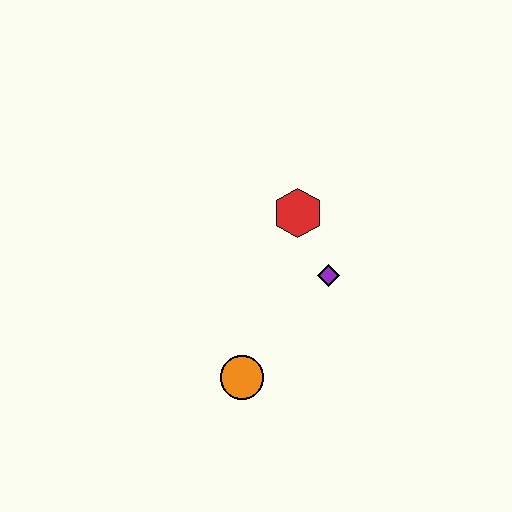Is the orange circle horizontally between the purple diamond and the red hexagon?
No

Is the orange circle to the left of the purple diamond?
Yes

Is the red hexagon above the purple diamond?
Yes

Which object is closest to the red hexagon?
The purple diamond is closest to the red hexagon.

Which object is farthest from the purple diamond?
The orange circle is farthest from the purple diamond.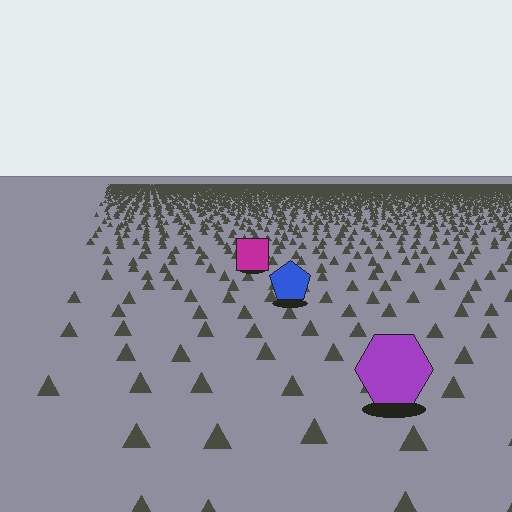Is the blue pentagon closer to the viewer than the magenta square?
Yes. The blue pentagon is closer — you can tell from the texture gradient: the ground texture is coarser near it.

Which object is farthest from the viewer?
The magenta square is farthest from the viewer. It appears smaller and the ground texture around it is denser.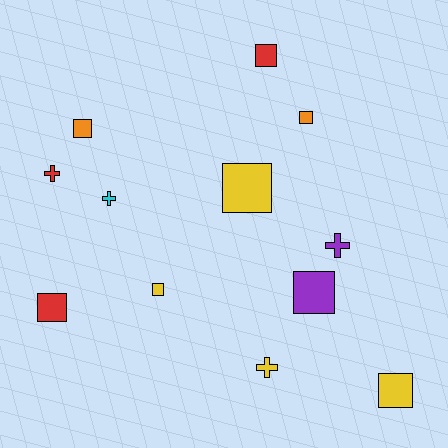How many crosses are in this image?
There are 4 crosses.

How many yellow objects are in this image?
There are 4 yellow objects.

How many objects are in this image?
There are 12 objects.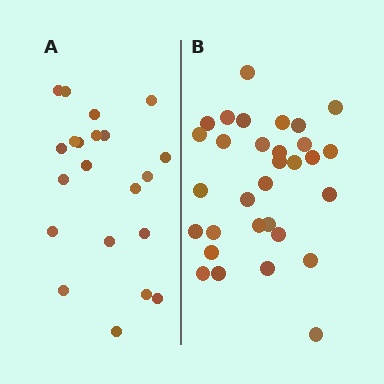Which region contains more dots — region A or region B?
Region B (the right region) has more dots.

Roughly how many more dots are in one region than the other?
Region B has roughly 10 or so more dots than region A.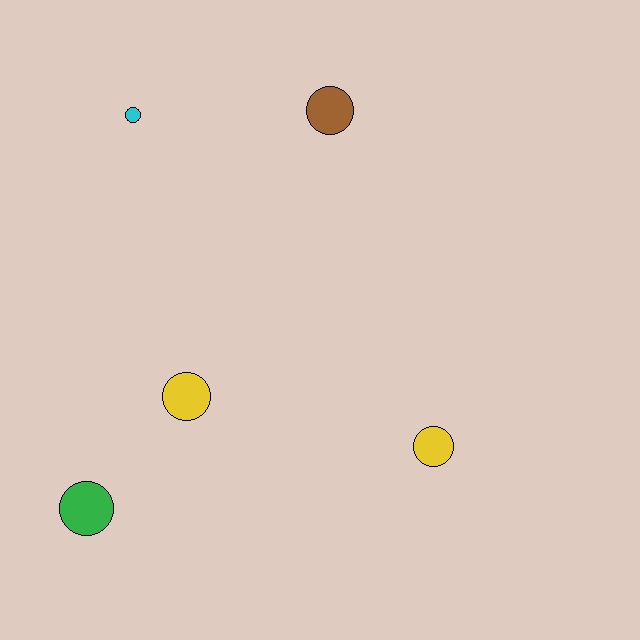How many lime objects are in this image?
There are no lime objects.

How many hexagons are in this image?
There are no hexagons.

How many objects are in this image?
There are 5 objects.